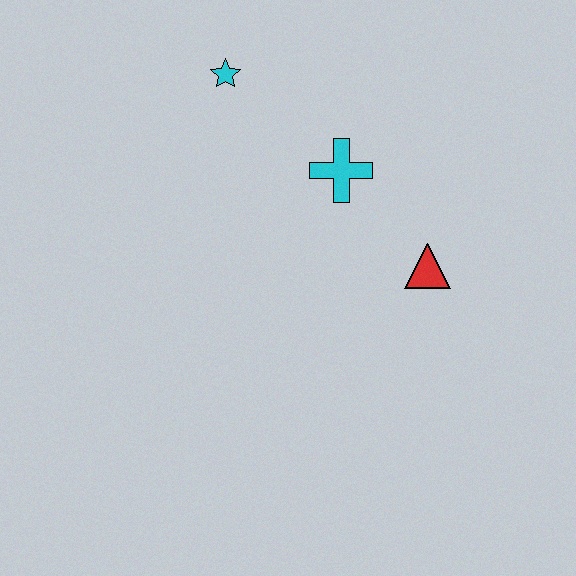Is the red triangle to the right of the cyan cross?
Yes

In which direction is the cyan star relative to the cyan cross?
The cyan star is to the left of the cyan cross.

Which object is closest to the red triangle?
The cyan cross is closest to the red triangle.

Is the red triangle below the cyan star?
Yes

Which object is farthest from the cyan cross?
The cyan star is farthest from the cyan cross.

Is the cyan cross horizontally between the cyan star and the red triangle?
Yes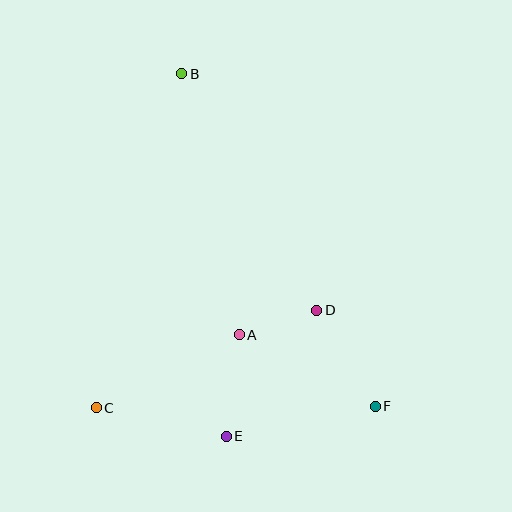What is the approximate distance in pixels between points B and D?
The distance between B and D is approximately 272 pixels.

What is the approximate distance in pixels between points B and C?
The distance between B and C is approximately 345 pixels.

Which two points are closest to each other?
Points A and D are closest to each other.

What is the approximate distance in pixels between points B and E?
The distance between B and E is approximately 365 pixels.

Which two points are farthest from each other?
Points B and F are farthest from each other.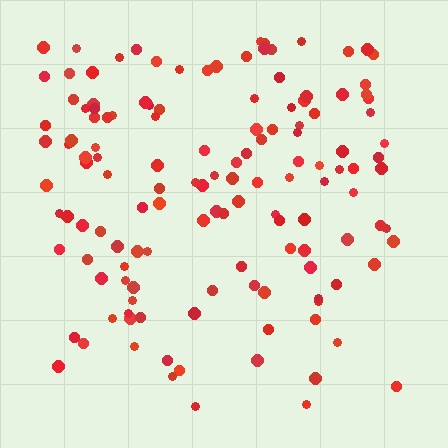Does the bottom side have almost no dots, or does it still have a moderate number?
Still a moderate number, just noticeably fewer than the top.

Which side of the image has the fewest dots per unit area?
The bottom.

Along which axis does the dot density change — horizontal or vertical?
Vertical.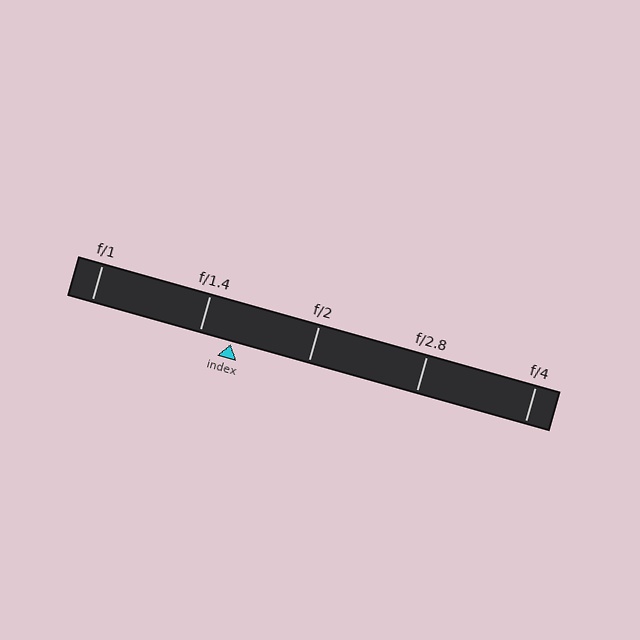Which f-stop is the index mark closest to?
The index mark is closest to f/1.4.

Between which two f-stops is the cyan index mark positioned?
The index mark is between f/1.4 and f/2.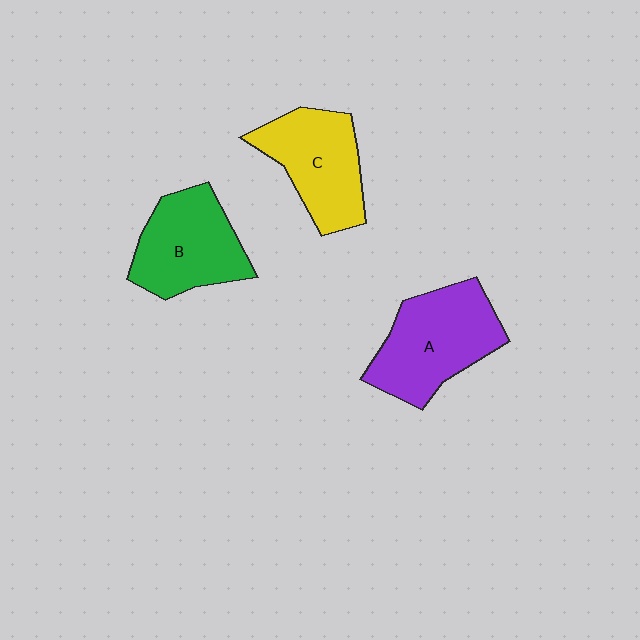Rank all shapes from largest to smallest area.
From largest to smallest: A (purple), B (green), C (yellow).